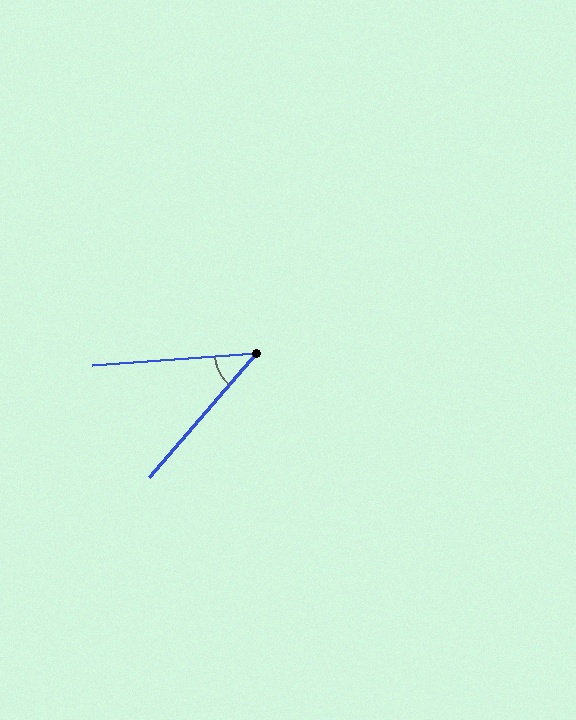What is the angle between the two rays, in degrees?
Approximately 45 degrees.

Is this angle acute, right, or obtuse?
It is acute.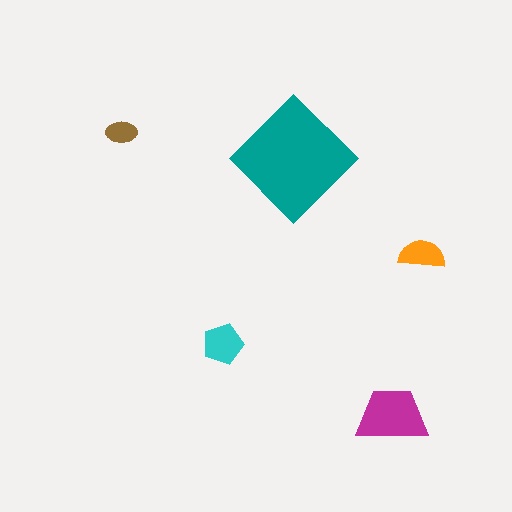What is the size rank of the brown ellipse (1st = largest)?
5th.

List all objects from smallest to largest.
The brown ellipse, the orange semicircle, the cyan pentagon, the magenta trapezoid, the teal diamond.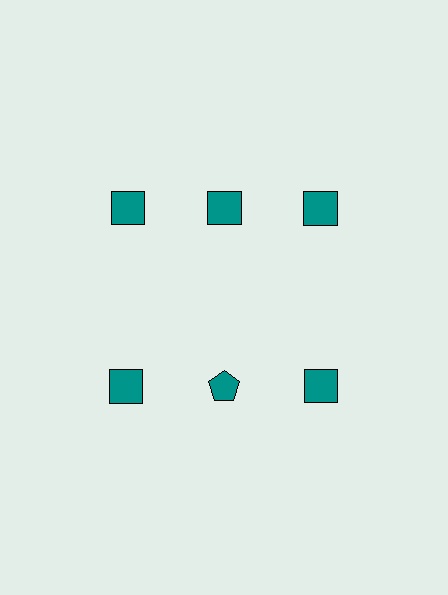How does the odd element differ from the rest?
It has a different shape: pentagon instead of square.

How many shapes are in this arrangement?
There are 6 shapes arranged in a grid pattern.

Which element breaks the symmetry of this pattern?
The teal pentagon in the second row, second from left column breaks the symmetry. All other shapes are teal squares.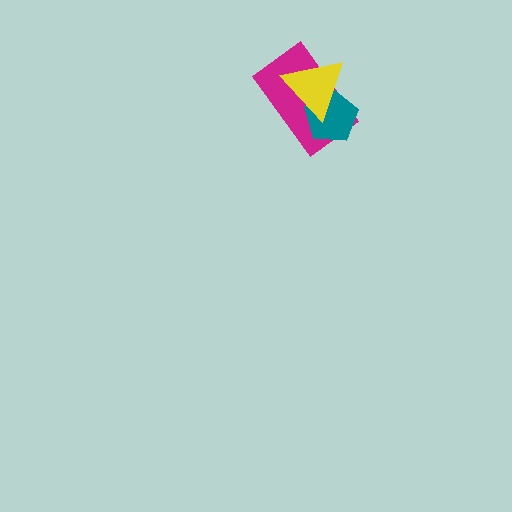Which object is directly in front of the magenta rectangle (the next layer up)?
The teal pentagon is directly in front of the magenta rectangle.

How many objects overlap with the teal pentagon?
2 objects overlap with the teal pentagon.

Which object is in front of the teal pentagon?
The yellow triangle is in front of the teal pentagon.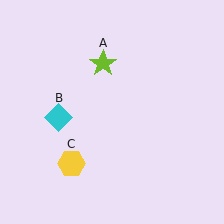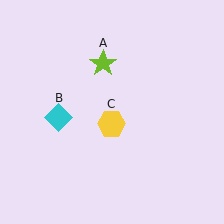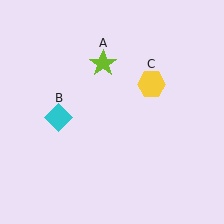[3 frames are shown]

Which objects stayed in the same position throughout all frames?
Lime star (object A) and cyan diamond (object B) remained stationary.